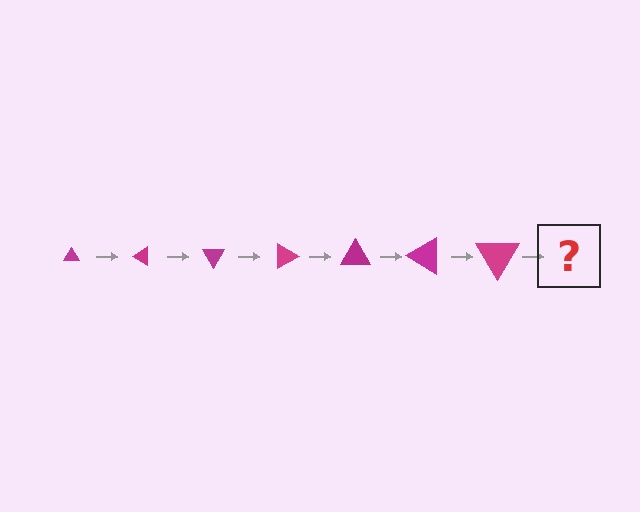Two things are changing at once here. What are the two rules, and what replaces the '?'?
The two rules are that the triangle grows larger each step and it rotates 30 degrees each step. The '?' should be a triangle, larger than the previous one and rotated 210 degrees from the start.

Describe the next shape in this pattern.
It should be a triangle, larger than the previous one and rotated 210 degrees from the start.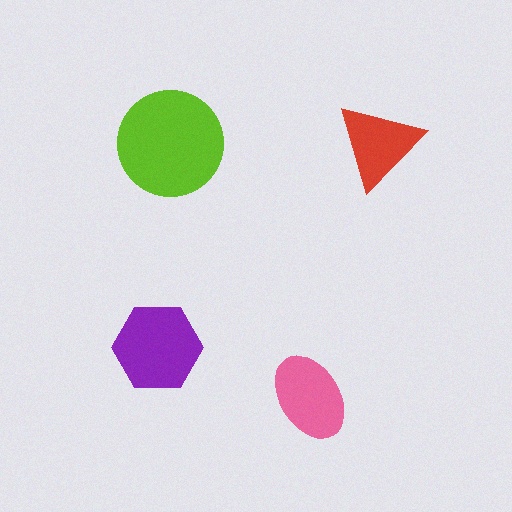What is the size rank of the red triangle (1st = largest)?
4th.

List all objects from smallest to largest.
The red triangle, the pink ellipse, the purple hexagon, the lime circle.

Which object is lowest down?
The pink ellipse is bottommost.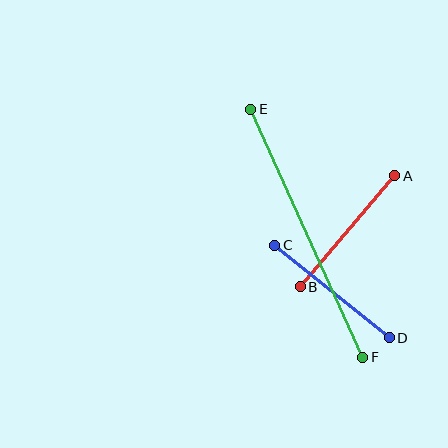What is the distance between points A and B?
The distance is approximately 146 pixels.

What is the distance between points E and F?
The distance is approximately 272 pixels.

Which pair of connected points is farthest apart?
Points E and F are farthest apart.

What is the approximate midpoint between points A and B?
The midpoint is at approximately (348, 231) pixels.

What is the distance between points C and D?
The distance is approximately 147 pixels.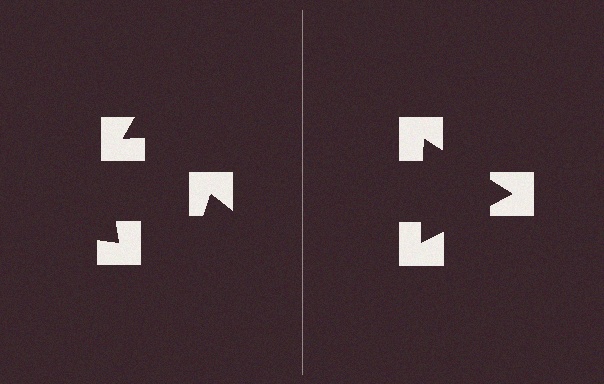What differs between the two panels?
The notched squares are positioned identically on both sides; only the wedge orientations differ. On the right they align to a triangle; on the left they are misaligned.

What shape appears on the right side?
An illusory triangle.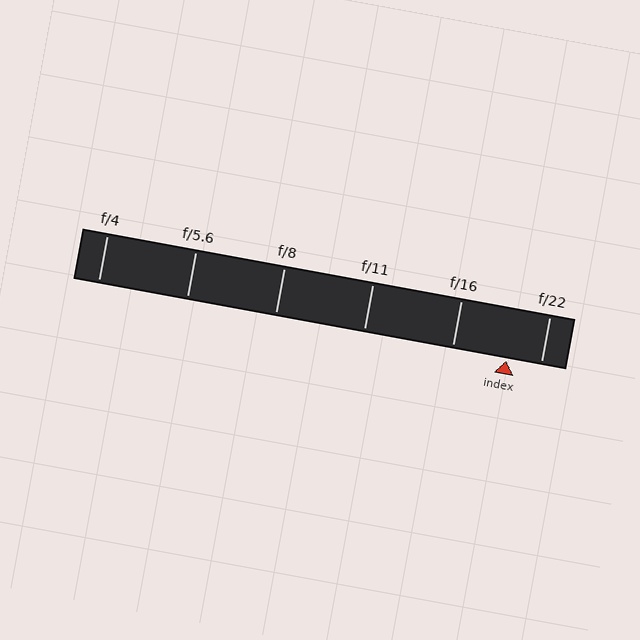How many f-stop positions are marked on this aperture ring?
There are 6 f-stop positions marked.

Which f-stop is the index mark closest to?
The index mark is closest to f/22.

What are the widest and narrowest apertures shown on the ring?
The widest aperture shown is f/4 and the narrowest is f/22.